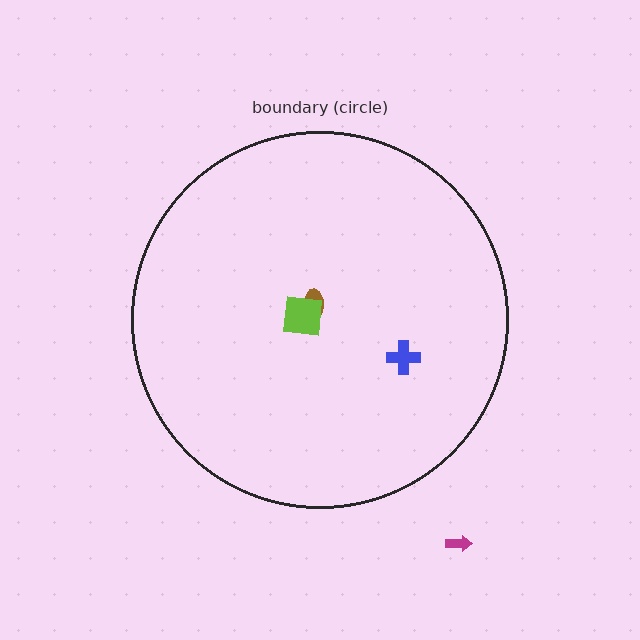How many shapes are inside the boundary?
3 inside, 1 outside.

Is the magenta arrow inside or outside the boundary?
Outside.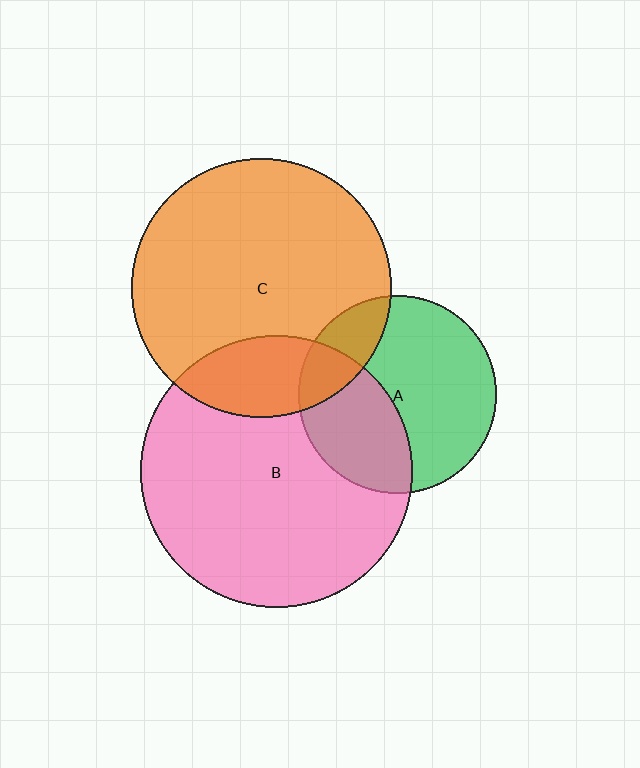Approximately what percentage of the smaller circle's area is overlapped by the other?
Approximately 20%.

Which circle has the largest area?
Circle B (pink).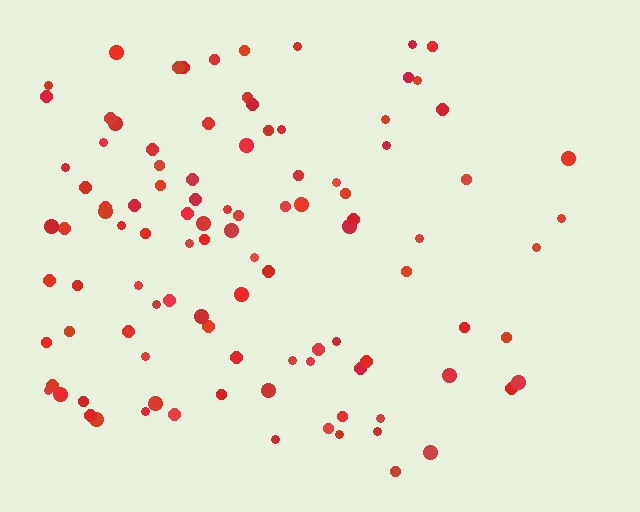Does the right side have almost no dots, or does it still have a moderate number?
Still a moderate number, just noticeably fewer than the left.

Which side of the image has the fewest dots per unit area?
The right.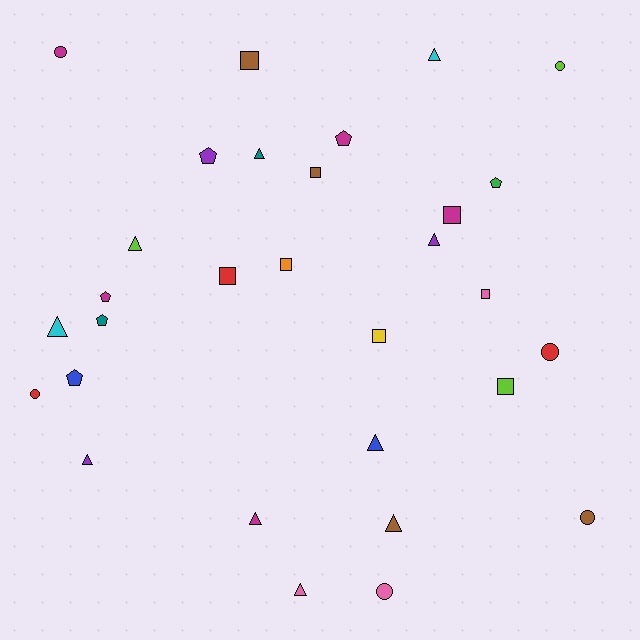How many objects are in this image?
There are 30 objects.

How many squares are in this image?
There are 8 squares.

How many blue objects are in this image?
There are 2 blue objects.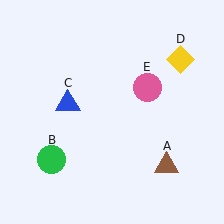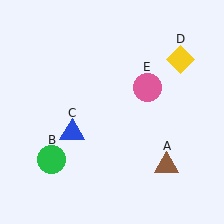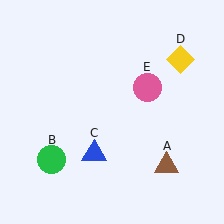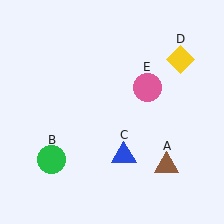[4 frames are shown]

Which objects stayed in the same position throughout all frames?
Brown triangle (object A) and green circle (object B) and yellow diamond (object D) and pink circle (object E) remained stationary.